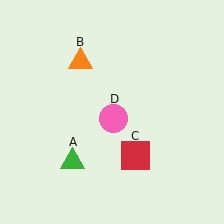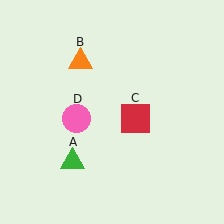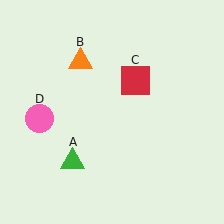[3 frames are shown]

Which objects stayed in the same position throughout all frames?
Green triangle (object A) and orange triangle (object B) remained stationary.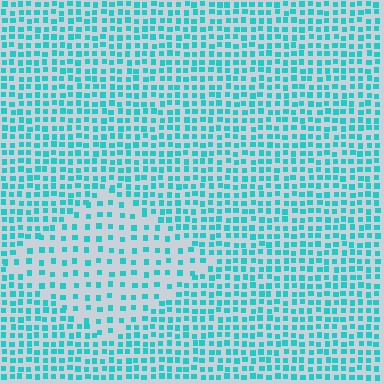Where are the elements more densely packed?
The elements are more densely packed outside the diamond boundary.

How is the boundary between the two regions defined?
The boundary is defined by a change in element density (approximately 2.0x ratio). All elements are the same color, size, and shape.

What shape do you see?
I see a diamond.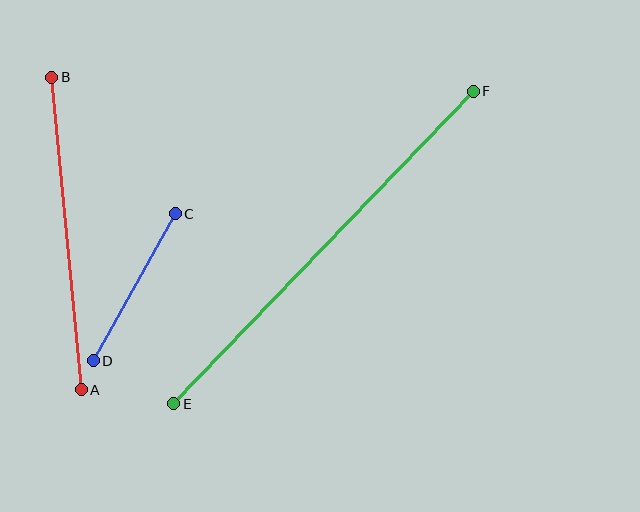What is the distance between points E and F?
The distance is approximately 433 pixels.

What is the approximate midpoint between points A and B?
The midpoint is at approximately (66, 233) pixels.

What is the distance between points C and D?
The distance is approximately 168 pixels.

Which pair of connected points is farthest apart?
Points E and F are farthest apart.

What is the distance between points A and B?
The distance is approximately 314 pixels.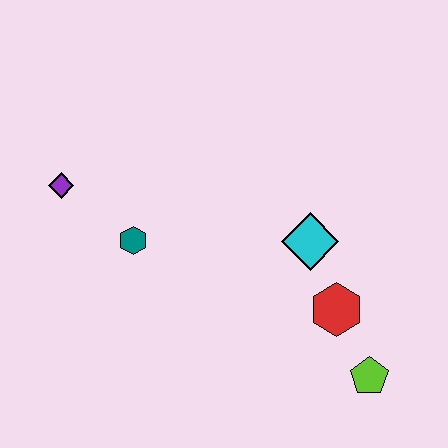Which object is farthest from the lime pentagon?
The purple diamond is farthest from the lime pentagon.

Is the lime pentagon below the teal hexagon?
Yes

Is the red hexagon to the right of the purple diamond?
Yes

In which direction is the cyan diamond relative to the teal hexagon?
The cyan diamond is to the right of the teal hexagon.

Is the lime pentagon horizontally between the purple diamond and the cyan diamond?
No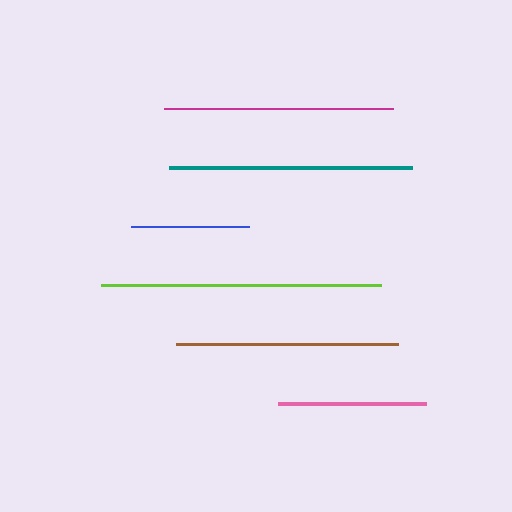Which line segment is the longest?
The lime line is the longest at approximately 281 pixels.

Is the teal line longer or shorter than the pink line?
The teal line is longer than the pink line.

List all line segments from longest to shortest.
From longest to shortest: lime, teal, magenta, brown, pink, blue.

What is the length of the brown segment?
The brown segment is approximately 222 pixels long.